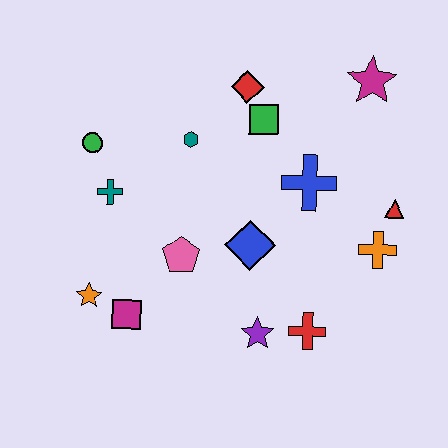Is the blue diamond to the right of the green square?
No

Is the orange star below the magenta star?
Yes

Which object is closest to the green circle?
The teal cross is closest to the green circle.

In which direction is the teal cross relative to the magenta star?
The teal cross is to the left of the magenta star.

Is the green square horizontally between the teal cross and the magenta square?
No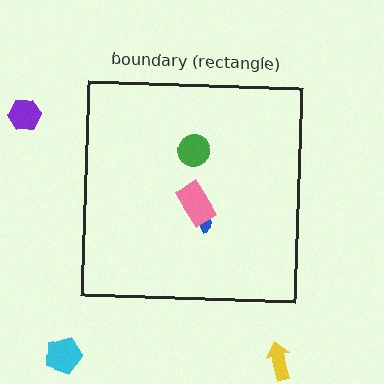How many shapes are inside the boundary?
3 inside, 3 outside.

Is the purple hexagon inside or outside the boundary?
Outside.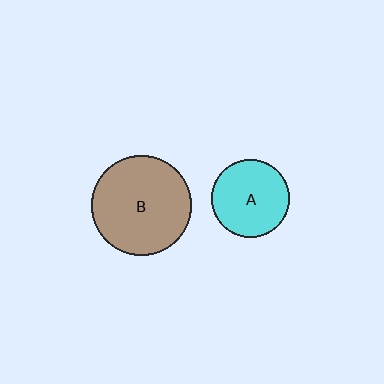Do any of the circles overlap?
No, none of the circles overlap.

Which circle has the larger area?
Circle B (brown).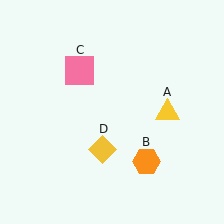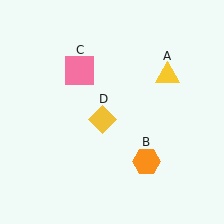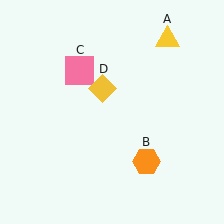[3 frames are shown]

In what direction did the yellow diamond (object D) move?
The yellow diamond (object D) moved up.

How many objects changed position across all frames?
2 objects changed position: yellow triangle (object A), yellow diamond (object D).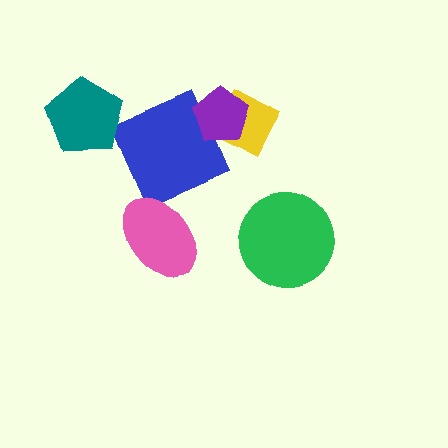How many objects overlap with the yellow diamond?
1 object overlaps with the yellow diamond.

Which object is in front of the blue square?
The purple pentagon is in front of the blue square.